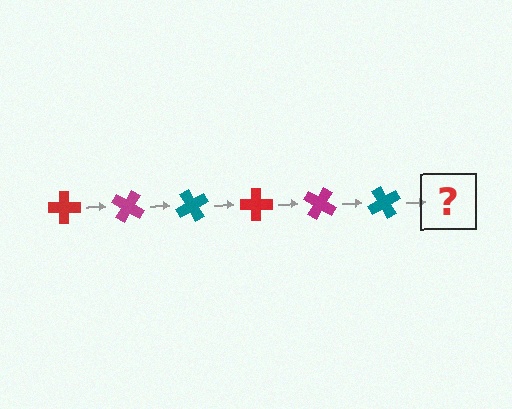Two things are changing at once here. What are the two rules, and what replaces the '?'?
The two rules are that it rotates 30 degrees each step and the color cycles through red, magenta, and teal. The '?' should be a red cross, rotated 180 degrees from the start.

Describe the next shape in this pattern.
It should be a red cross, rotated 180 degrees from the start.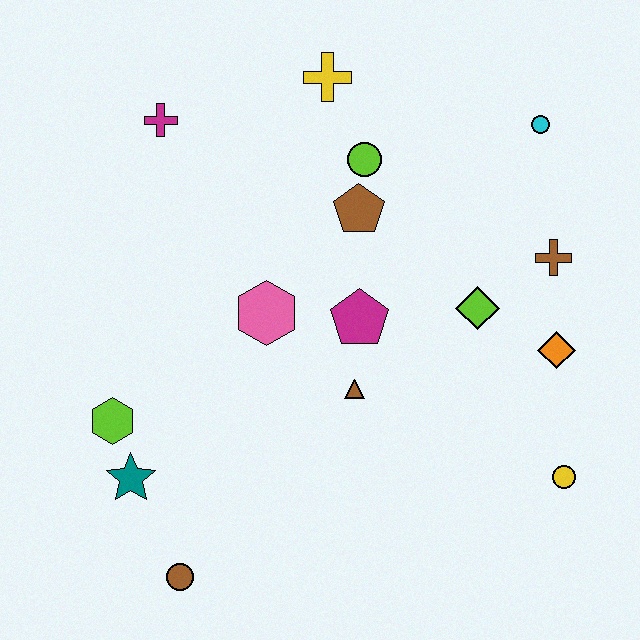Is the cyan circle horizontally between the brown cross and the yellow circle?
No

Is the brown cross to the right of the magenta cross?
Yes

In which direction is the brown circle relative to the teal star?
The brown circle is below the teal star.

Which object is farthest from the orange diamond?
The magenta cross is farthest from the orange diamond.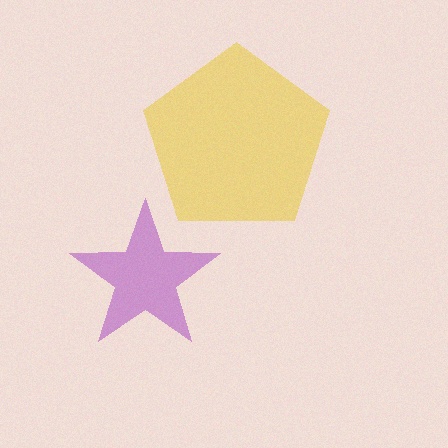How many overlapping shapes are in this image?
There are 2 overlapping shapes in the image.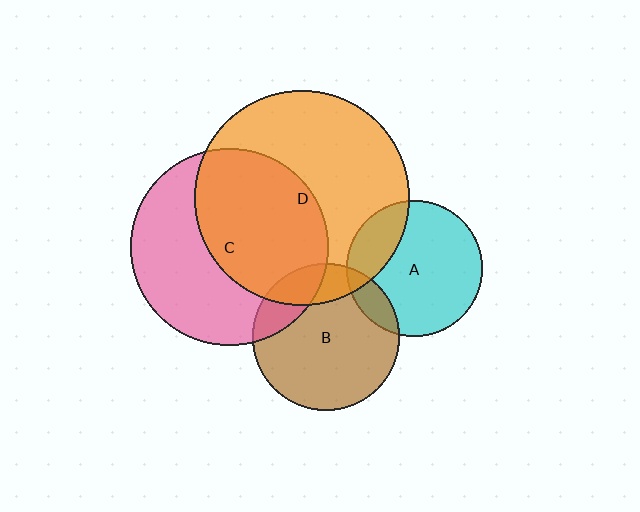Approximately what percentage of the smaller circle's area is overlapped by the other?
Approximately 50%.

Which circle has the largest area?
Circle D (orange).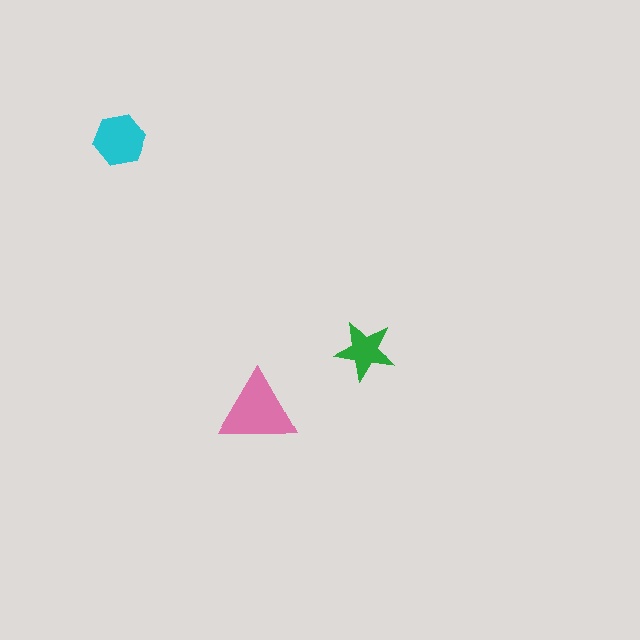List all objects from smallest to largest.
The green star, the cyan hexagon, the pink triangle.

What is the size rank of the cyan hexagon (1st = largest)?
2nd.